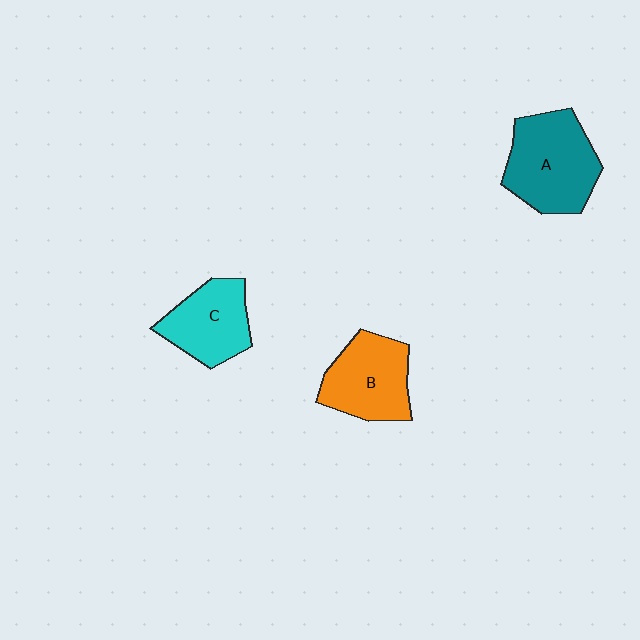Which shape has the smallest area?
Shape C (cyan).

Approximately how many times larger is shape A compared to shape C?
Approximately 1.3 times.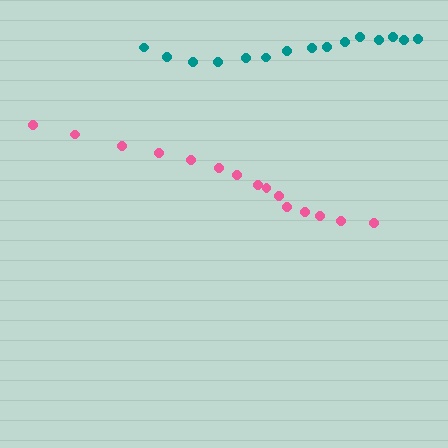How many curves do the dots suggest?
There are 2 distinct paths.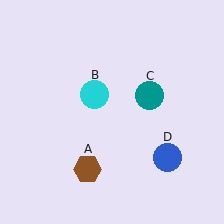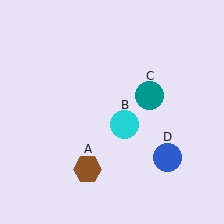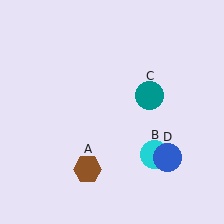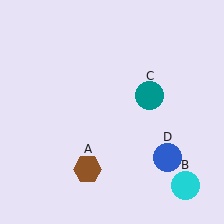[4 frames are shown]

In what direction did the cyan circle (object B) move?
The cyan circle (object B) moved down and to the right.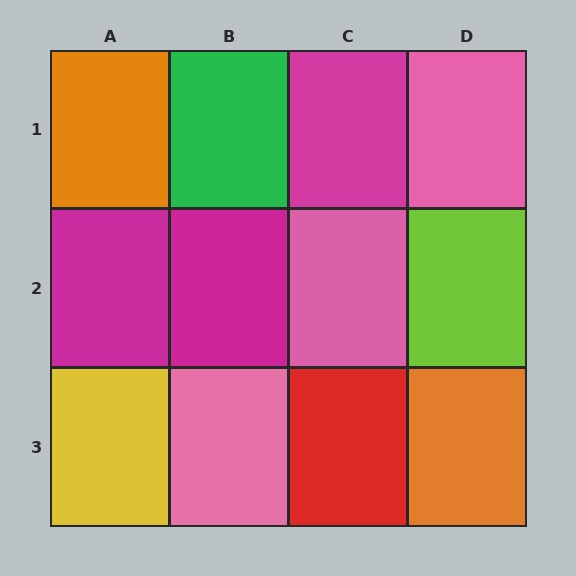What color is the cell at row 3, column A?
Yellow.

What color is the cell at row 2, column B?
Magenta.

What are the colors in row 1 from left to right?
Orange, green, magenta, pink.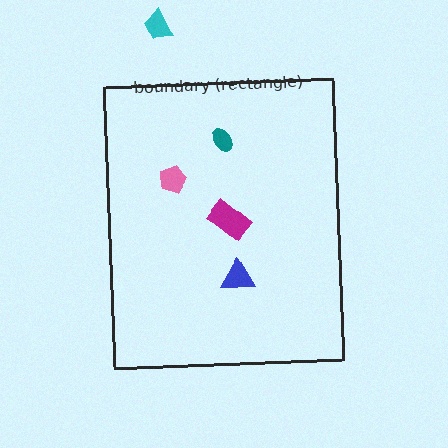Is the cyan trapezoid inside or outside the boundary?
Outside.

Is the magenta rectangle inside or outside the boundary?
Inside.